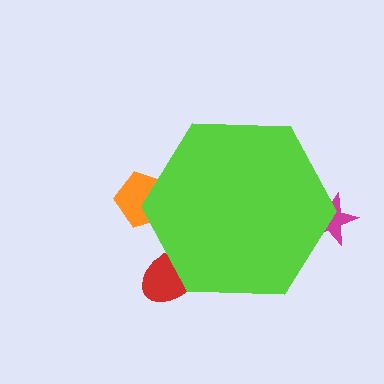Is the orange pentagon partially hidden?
Yes, the orange pentagon is partially hidden behind the lime hexagon.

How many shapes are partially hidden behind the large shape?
3 shapes are partially hidden.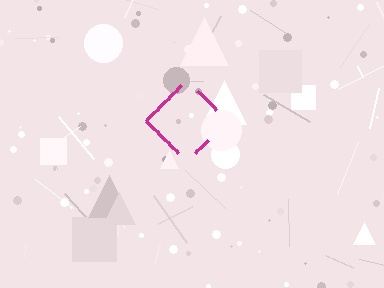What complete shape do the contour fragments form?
The contour fragments form a diamond.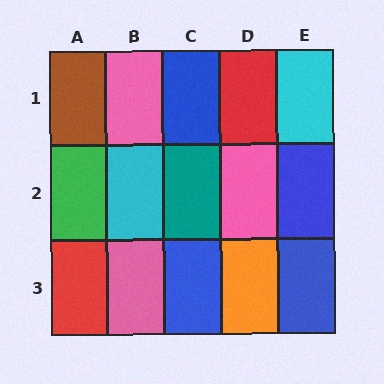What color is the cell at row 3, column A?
Red.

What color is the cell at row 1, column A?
Brown.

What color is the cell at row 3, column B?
Pink.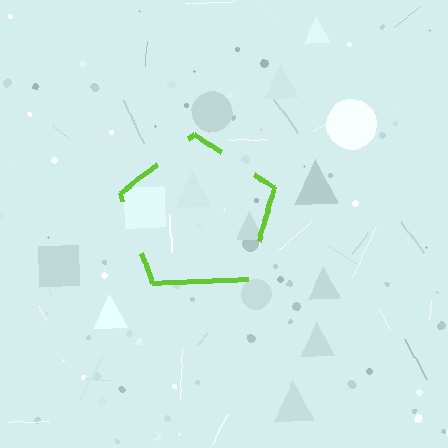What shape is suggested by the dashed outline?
The dashed outline suggests a pentagon.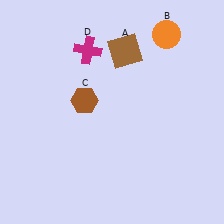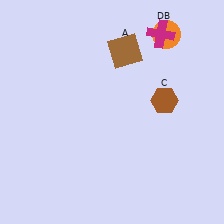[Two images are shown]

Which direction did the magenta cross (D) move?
The magenta cross (D) moved right.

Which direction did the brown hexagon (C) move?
The brown hexagon (C) moved right.